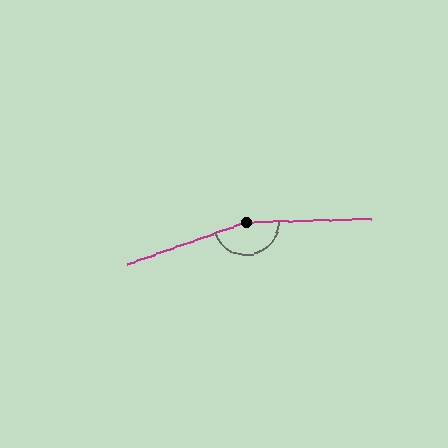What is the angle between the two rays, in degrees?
Approximately 162 degrees.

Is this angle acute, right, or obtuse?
It is obtuse.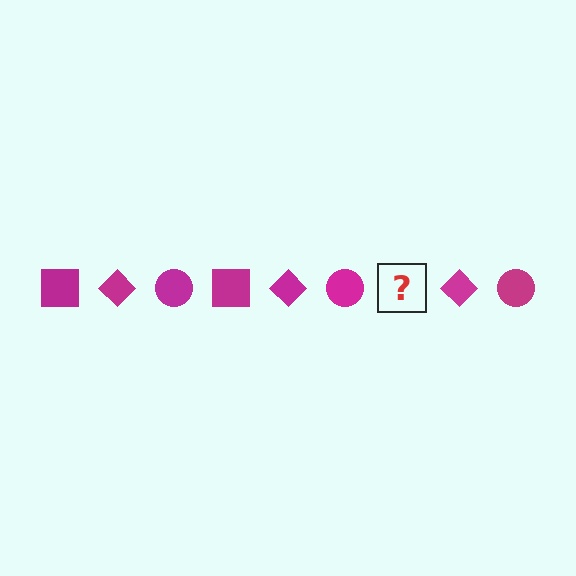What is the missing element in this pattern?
The missing element is a magenta square.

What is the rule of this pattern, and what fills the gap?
The rule is that the pattern cycles through square, diamond, circle shapes in magenta. The gap should be filled with a magenta square.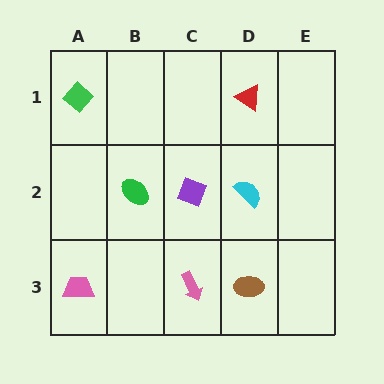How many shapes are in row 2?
3 shapes.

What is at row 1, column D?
A red triangle.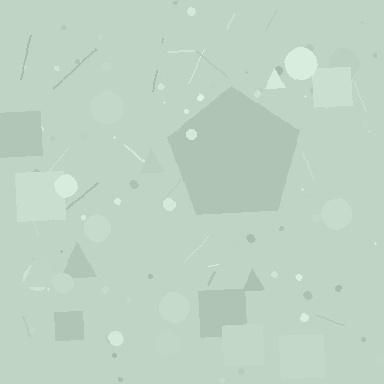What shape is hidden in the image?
A pentagon is hidden in the image.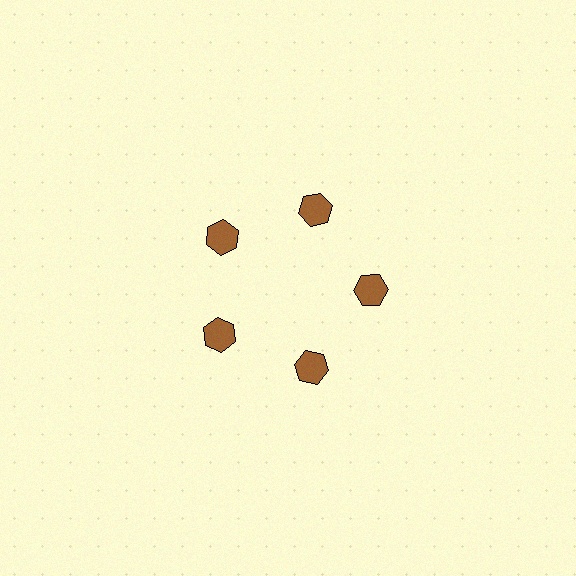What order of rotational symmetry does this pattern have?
This pattern has 5-fold rotational symmetry.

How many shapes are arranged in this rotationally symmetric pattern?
There are 5 shapes, arranged in 5 groups of 1.